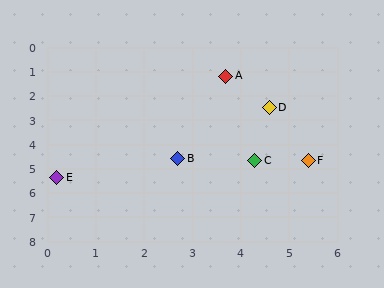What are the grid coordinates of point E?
Point E is at approximately (0.2, 5.4).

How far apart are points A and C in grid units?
Points A and C are about 3.6 grid units apart.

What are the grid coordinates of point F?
Point F is at approximately (5.4, 4.7).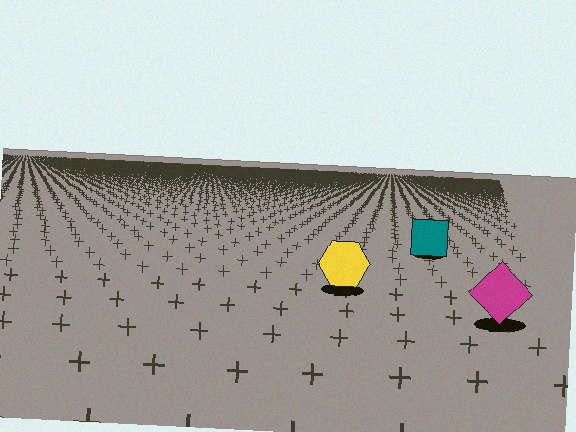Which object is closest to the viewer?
The magenta diamond is closest. The texture marks near it are larger and more spread out.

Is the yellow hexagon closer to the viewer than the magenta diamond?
No. The magenta diamond is closer — you can tell from the texture gradient: the ground texture is coarser near it.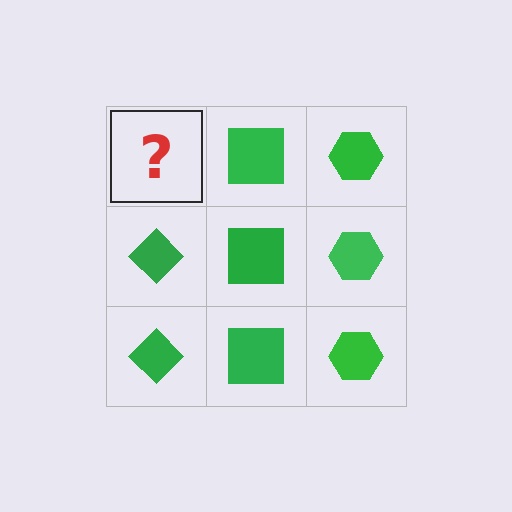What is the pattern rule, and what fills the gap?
The rule is that each column has a consistent shape. The gap should be filled with a green diamond.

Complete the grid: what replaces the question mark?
The question mark should be replaced with a green diamond.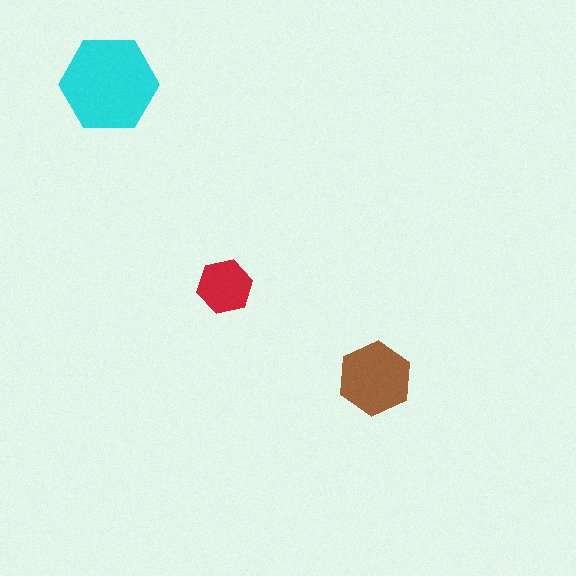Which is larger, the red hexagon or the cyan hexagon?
The cyan one.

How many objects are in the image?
There are 3 objects in the image.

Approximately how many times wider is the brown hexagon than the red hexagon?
About 1.5 times wider.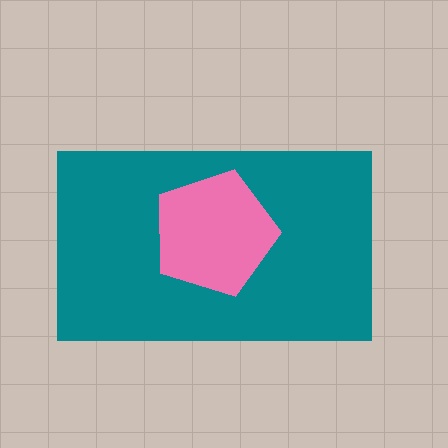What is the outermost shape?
The teal rectangle.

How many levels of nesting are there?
2.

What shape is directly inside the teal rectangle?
The pink pentagon.